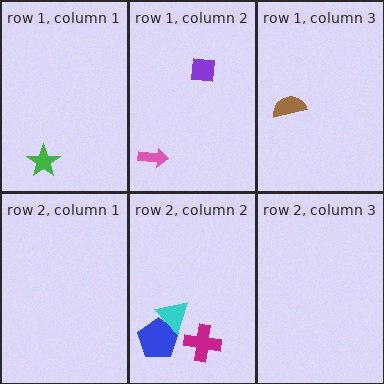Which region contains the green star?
The row 1, column 1 region.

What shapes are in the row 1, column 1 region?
The green star.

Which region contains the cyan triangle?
The row 2, column 2 region.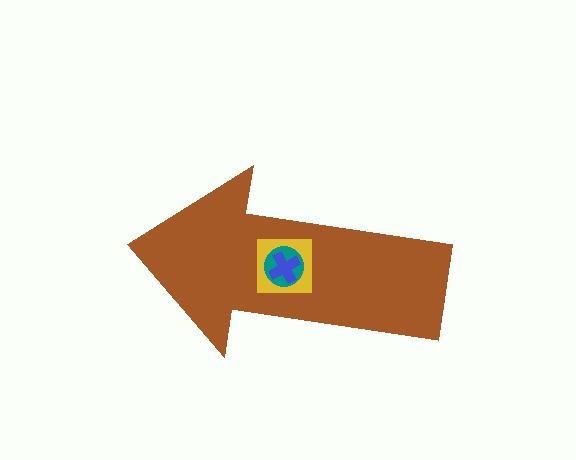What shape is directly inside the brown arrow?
The yellow square.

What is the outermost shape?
The brown arrow.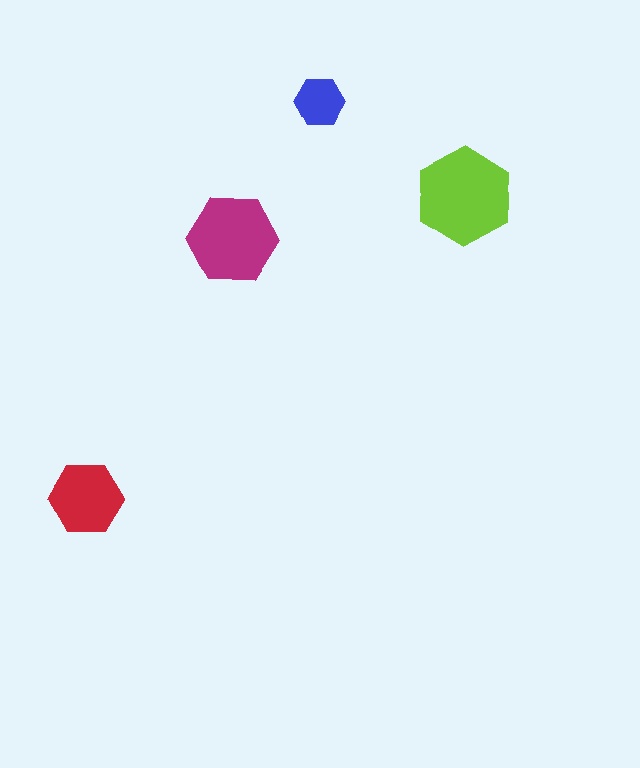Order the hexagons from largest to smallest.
the lime one, the magenta one, the red one, the blue one.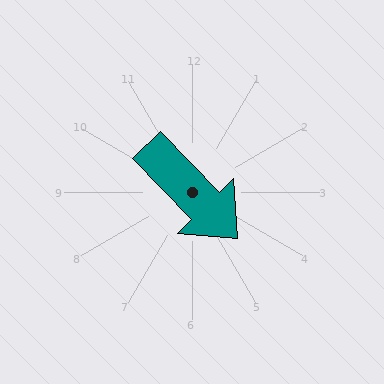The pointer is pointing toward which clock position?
Roughly 5 o'clock.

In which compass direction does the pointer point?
Southeast.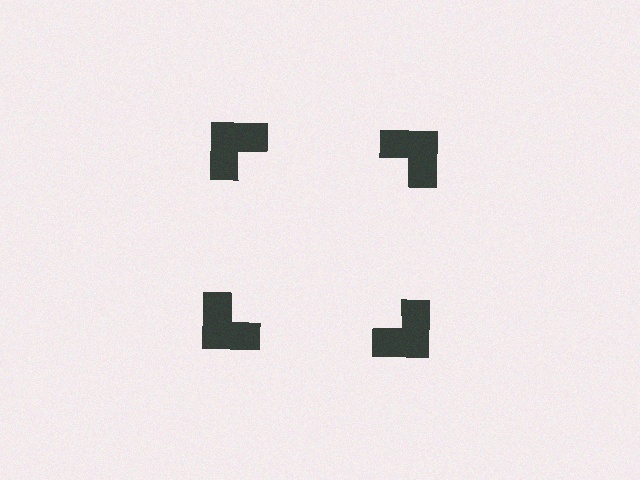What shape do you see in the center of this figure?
An illusory square — its edges are inferred from the aligned wedge cuts in the notched squares, not physically drawn.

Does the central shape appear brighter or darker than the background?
It typically appears slightly brighter than the background, even though no actual brightness change is drawn.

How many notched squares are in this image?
There are 4 — one at each vertex of the illusory square.